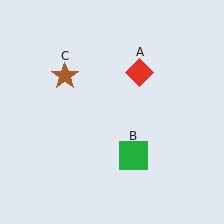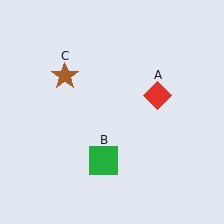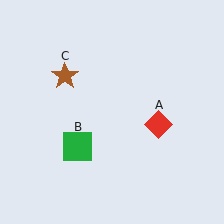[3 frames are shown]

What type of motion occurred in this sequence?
The red diamond (object A), green square (object B) rotated clockwise around the center of the scene.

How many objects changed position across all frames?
2 objects changed position: red diamond (object A), green square (object B).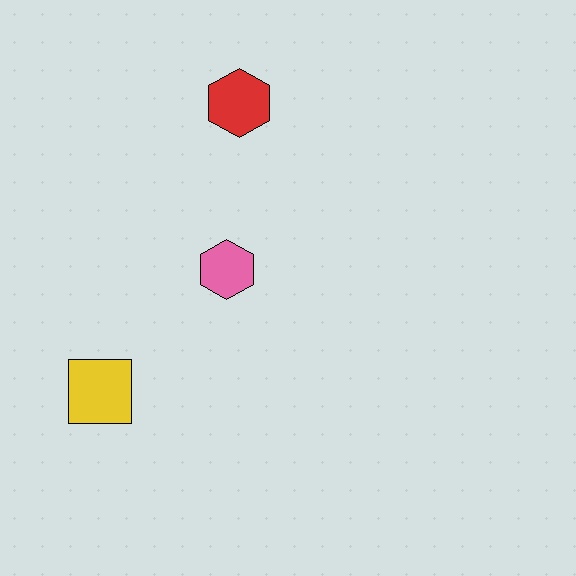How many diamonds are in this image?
There are no diamonds.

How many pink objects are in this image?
There is 1 pink object.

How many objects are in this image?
There are 3 objects.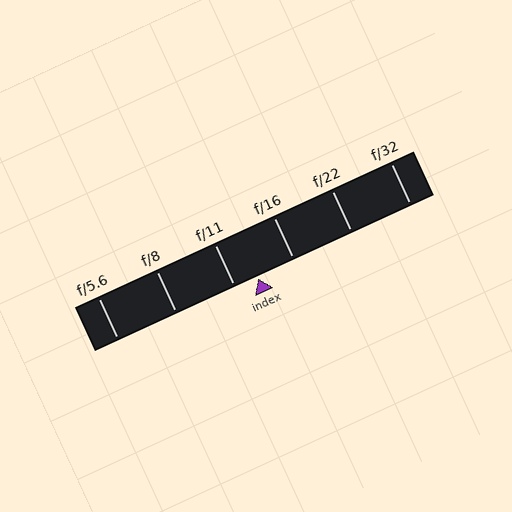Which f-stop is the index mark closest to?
The index mark is closest to f/11.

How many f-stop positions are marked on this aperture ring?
There are 6 f-stop positions marked.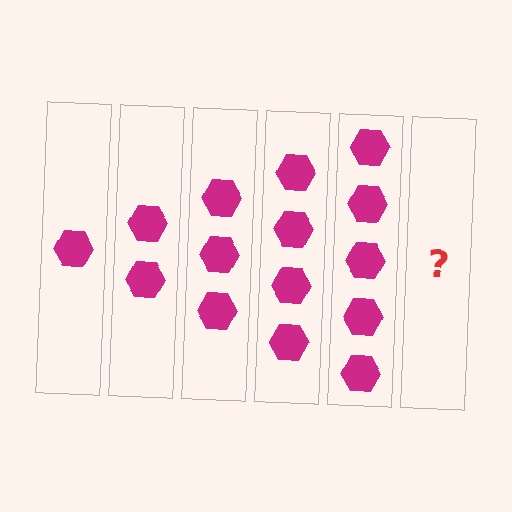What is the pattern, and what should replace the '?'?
The pattern is that each step adds one more hexagon. The '?' should be 6 hexagons.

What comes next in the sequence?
The next element should be 6 hexagons.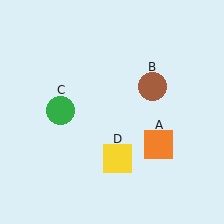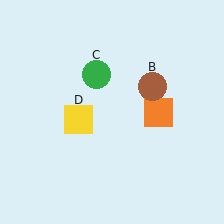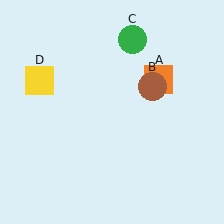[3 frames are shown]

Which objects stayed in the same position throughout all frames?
Brown circle (object B) remained stationary.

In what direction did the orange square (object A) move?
The orange square (object A) moved up.